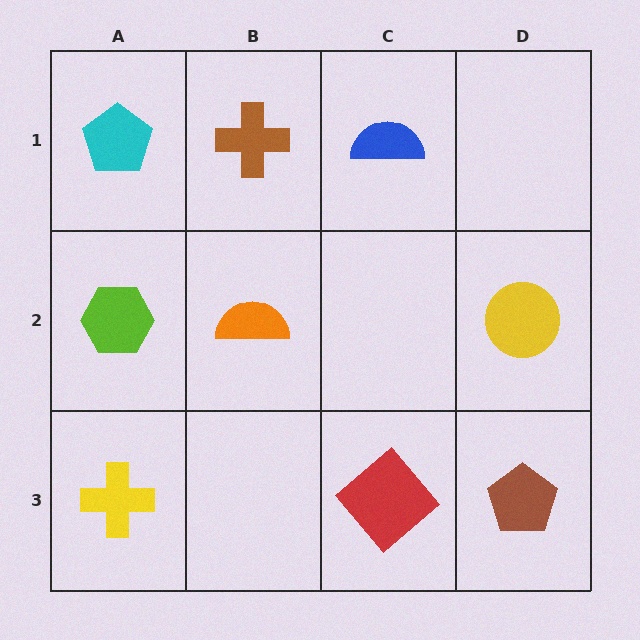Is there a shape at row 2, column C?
No, that cell is empty.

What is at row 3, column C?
A red diamond.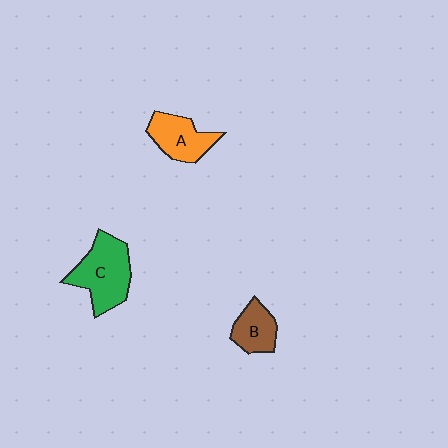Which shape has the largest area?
Shape C (green).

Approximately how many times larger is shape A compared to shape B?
Approximately 1.3 times.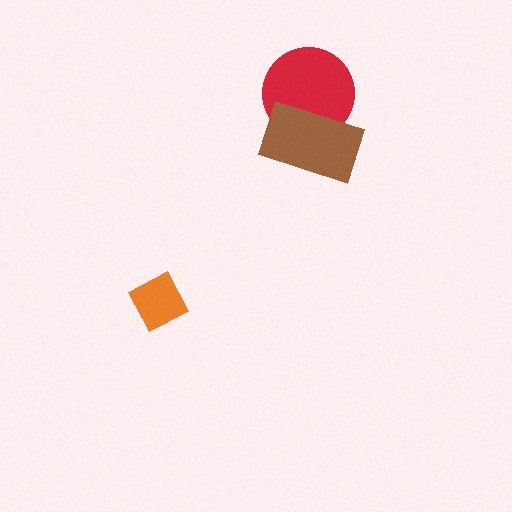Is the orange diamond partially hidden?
No, no other shape covers it.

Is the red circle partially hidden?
Yes, it is partially covered by another shape.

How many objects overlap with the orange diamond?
0 objects overlap with the orange diamond.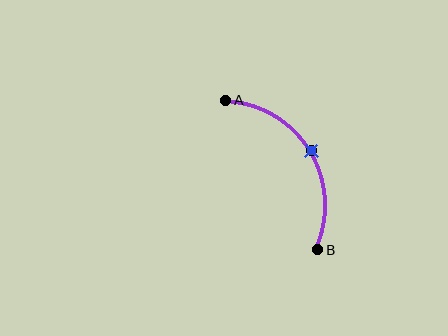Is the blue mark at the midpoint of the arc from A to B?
Yes. The blue mark lies on the arc at equal arc-length from both A and B — it is the arc midpoint.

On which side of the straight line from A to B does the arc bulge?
The arc bulges to the right of the straight line connecting A and B.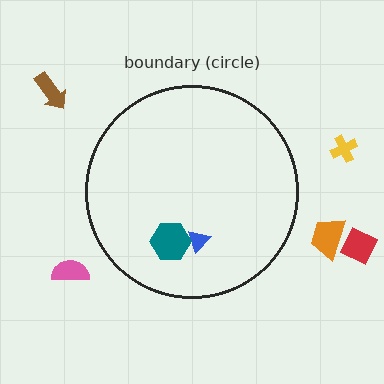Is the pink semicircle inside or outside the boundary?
Outside.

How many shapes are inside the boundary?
2 inside, 5 outside.